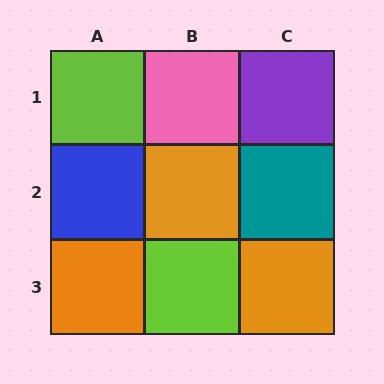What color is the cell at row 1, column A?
Lime.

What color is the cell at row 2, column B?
Orange.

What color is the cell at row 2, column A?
Blue.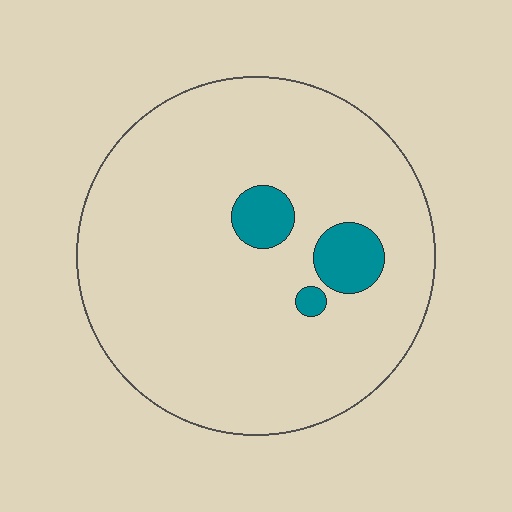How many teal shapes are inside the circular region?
3.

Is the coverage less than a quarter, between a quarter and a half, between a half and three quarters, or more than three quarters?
Less than a quarter.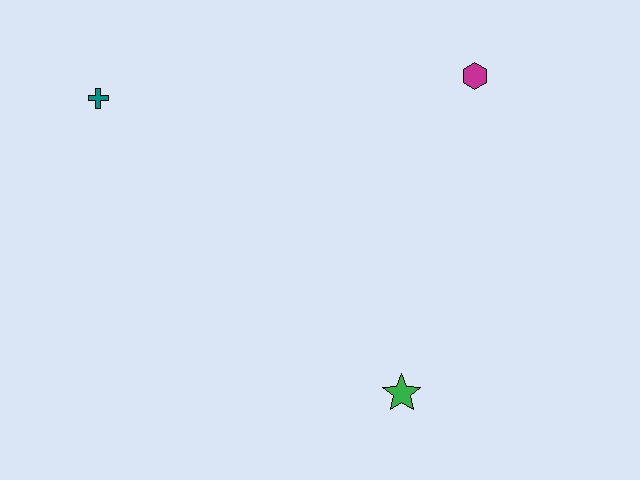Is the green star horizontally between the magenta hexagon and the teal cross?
Yes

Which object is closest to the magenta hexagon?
The green star is closest to the magenta hexagon.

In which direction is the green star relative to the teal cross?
The green star is to the right of the teal cross.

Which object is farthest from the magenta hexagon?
The teal cross is farthest from the magenta hexagon.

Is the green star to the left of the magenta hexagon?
Yes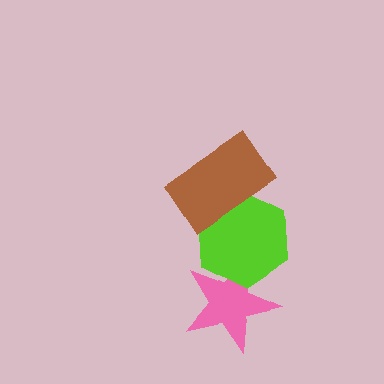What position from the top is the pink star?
The pink star is 3rd from the top.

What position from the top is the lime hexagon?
The lime hexagon is 2nd from the top.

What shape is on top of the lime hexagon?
The brown rectangle is on top of the lime hexagon.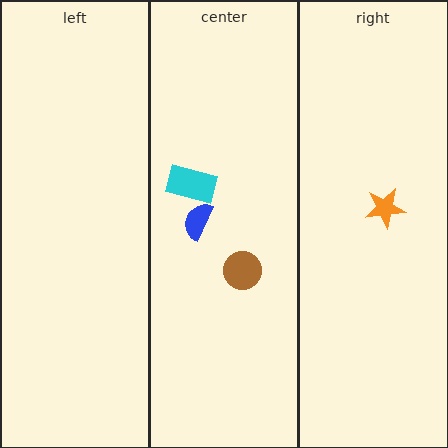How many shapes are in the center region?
3.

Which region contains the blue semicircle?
The center region.